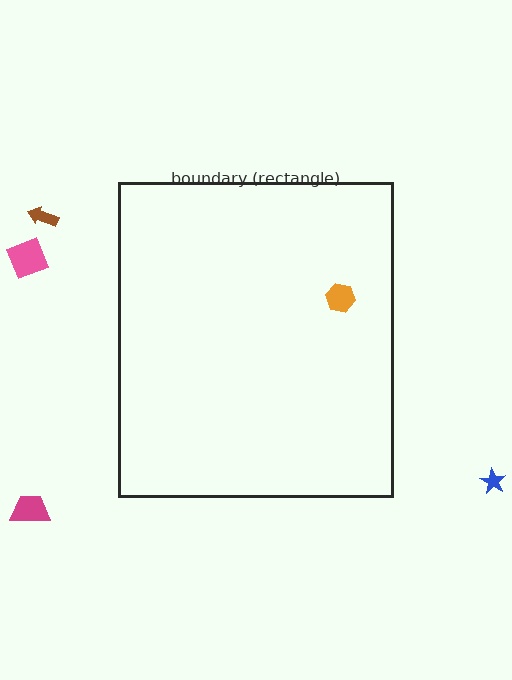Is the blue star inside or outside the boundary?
Outside.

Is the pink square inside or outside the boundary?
Outside.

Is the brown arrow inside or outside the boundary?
Outside.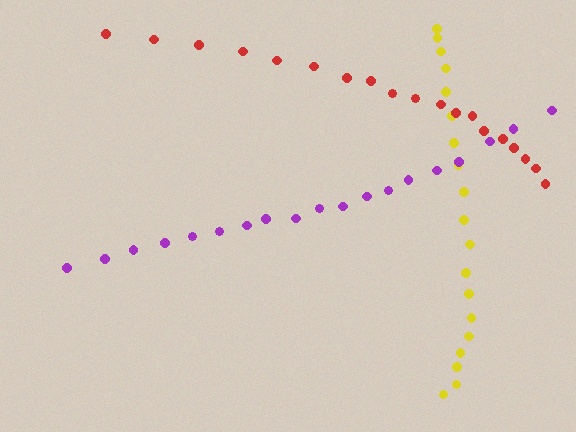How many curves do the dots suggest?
There are 3 distinct paths.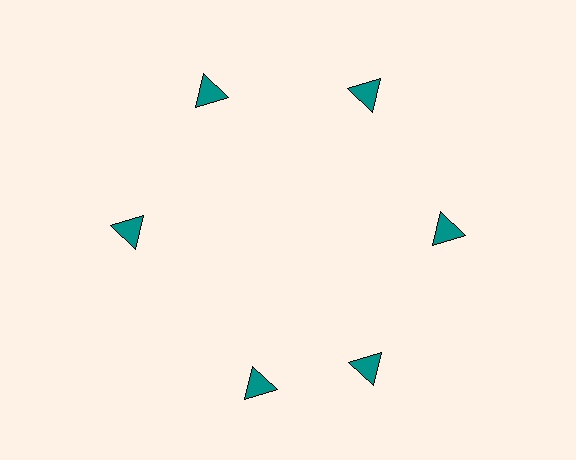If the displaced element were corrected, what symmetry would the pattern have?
It would have 6-fold rotational symmetry — the pattern would map onto itself every 60 degrees.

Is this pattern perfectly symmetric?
No. The 6 teal triangles are arranged in a ring, but one element near the 7 o'clock position is rotated out of alignment along the ring, breaking the 6-fold rotational symmetry.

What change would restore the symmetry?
The symmetry would be restored by rotating it back into even spacing with its neighbors so that all 6 triangles sit at equal angles and equal distance from the center.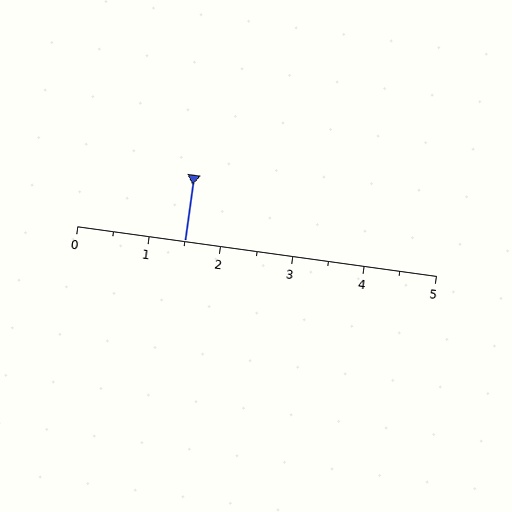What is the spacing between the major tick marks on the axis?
The major ticks are spaced 1 apart.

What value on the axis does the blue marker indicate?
The marker indicates approximately 1.5.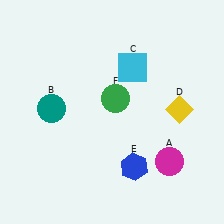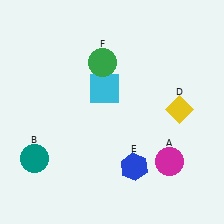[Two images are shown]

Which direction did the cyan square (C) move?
The cyan square (C) moved left.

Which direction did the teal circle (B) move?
The teal circle (B) moved down.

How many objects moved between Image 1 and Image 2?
3 objects moved between the two images.